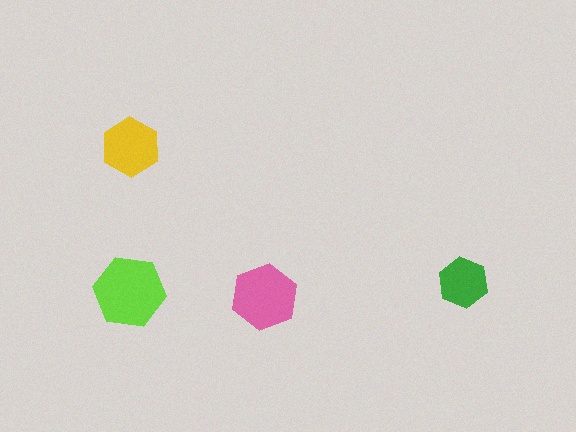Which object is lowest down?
The pink hexagon is bottommost.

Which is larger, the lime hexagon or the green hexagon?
The lime one.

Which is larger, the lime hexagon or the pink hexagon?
The lime one.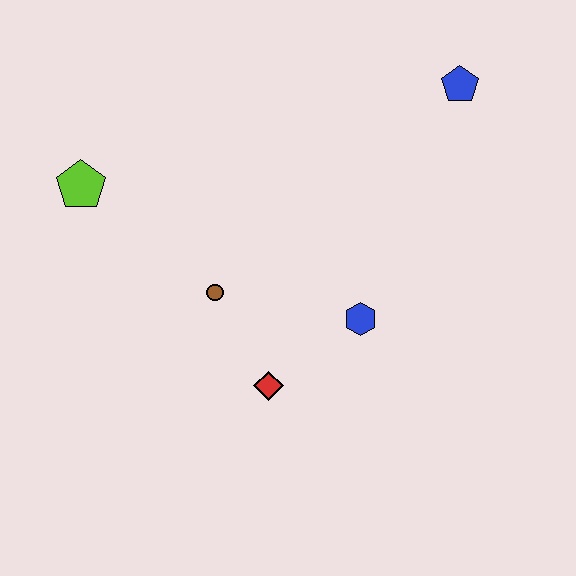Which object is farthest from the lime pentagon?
The blue pentagon is farthest from the lime pentagon.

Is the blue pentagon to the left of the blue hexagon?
No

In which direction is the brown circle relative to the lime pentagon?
The brown circle is to the right of the lime pentagon.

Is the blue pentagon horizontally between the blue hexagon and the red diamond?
No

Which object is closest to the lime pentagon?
The brown circle is closest to the lime pentagon.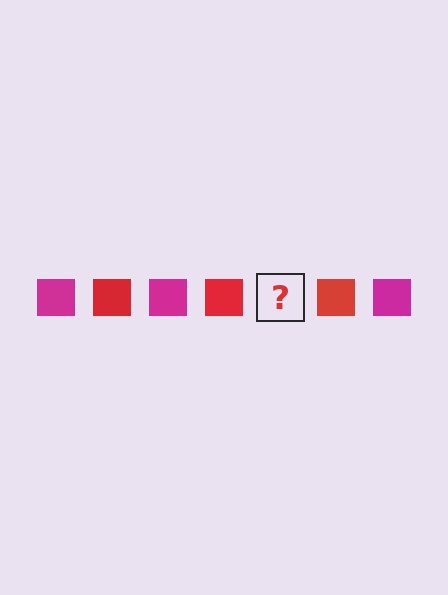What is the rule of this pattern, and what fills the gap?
The rule is that the pattern cycles through magenta, red squares. The gap should be filled with a magenta square.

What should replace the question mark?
The question mark should be replaced with a magenta square.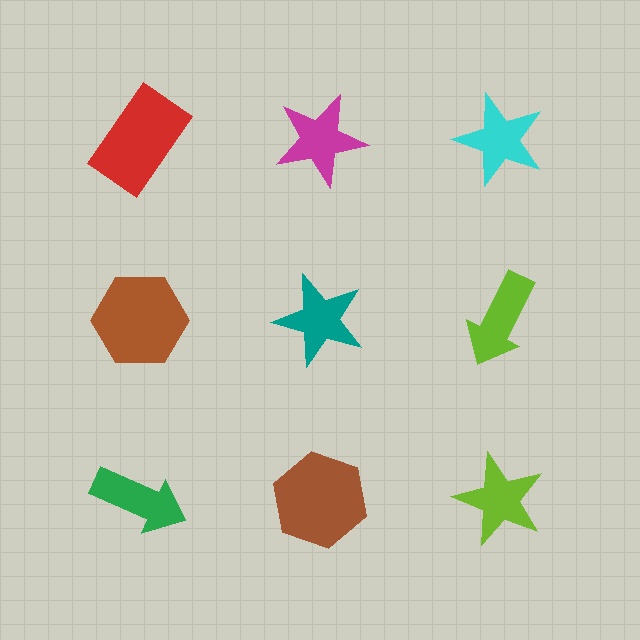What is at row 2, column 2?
A teal star.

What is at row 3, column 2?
A brown hexagon.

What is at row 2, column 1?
A brown hexagon.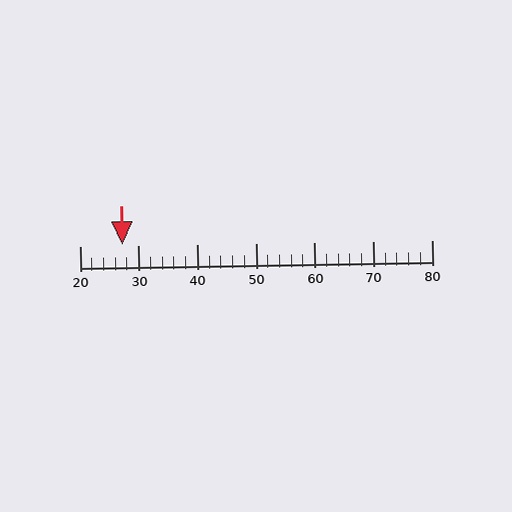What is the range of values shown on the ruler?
The ruler shows values from 20 to 80.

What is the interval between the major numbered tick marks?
The major tick marks are spaced 10 units apart.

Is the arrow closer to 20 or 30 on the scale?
The arrow is closer to 30.